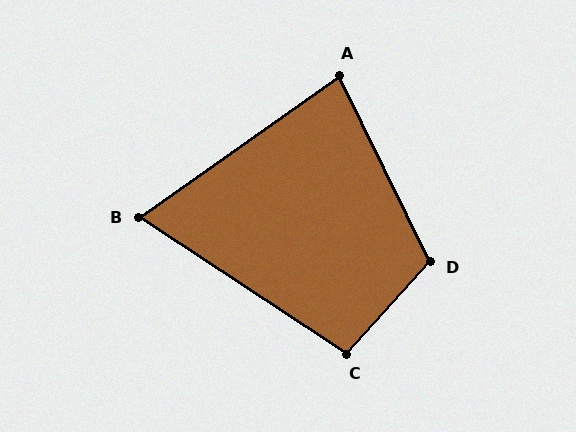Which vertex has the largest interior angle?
D, at approximately 111 degrees.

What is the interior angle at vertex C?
Approximately 99 degrees (obtuse).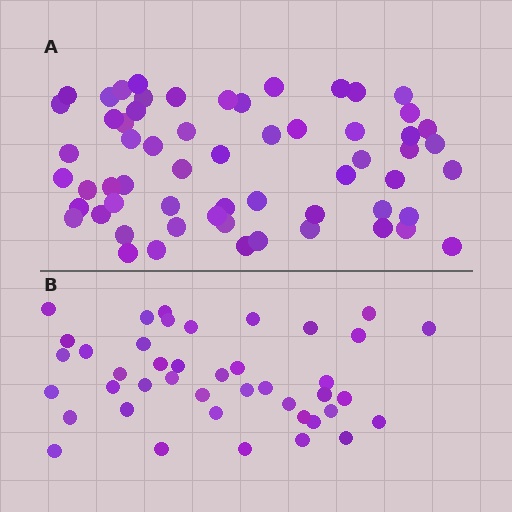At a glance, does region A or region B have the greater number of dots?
Region A (the top region) has more dots.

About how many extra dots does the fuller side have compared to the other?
Region A has approximately 20 more dots than region B.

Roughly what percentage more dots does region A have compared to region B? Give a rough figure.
About 45% more.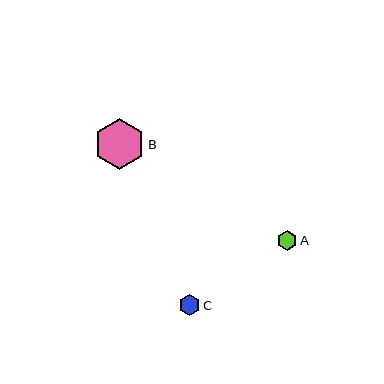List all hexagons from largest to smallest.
From largest to smallest: B, C, A.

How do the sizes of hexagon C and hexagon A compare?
Hexagon C and hexagon A are approximately the same size.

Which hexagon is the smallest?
Hexagon A is the smallest with a size of approximately 20 pixels.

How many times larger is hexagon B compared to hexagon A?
Hexagon B is approximately 2.6 times the size of hexagon A.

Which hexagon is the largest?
Hexagon B is the largest with a size of approximately 51 pixels.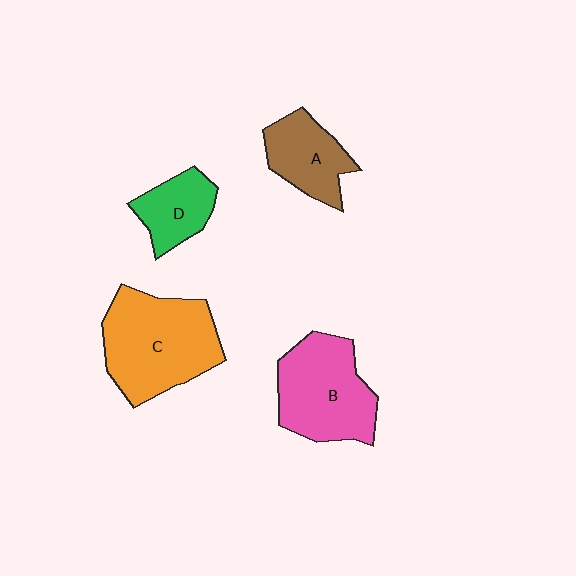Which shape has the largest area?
Shape C (orange).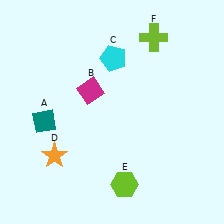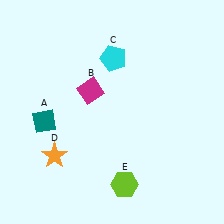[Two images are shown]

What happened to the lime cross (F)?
The lime cross (F) was removed in Image 2. It was in the top-right area of Image 1.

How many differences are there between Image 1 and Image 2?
There is 1 difference between the two images.